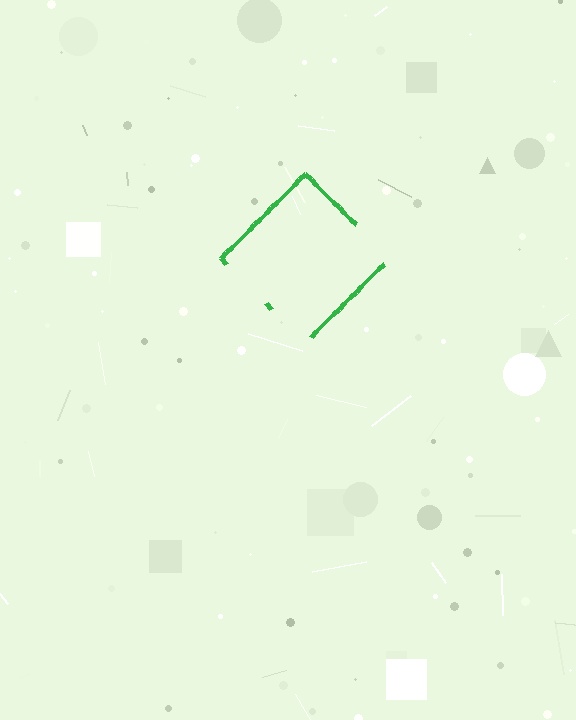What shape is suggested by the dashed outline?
The dashed outline suggests a diamond.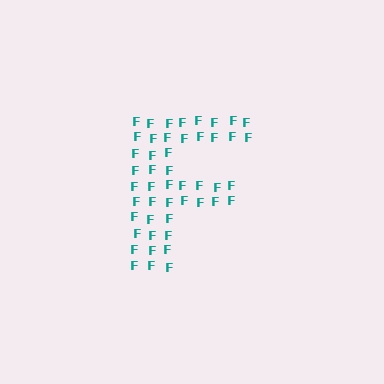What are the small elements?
The small elements are letter F's.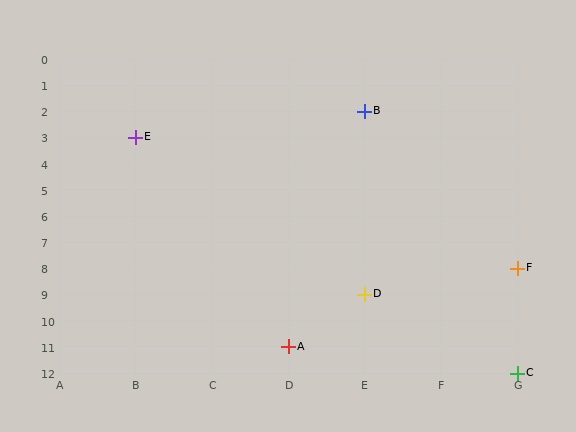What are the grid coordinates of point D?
Point D is at grid coordinates (E, 9).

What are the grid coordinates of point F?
Point F is at grid coordinates (G, 8).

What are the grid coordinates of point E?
Point E is at grid coordinates (B, 3).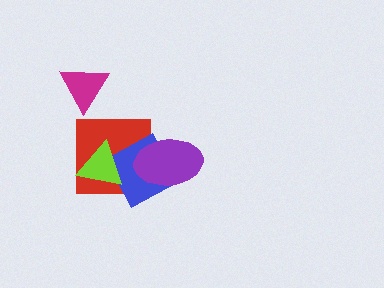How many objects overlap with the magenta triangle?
0 objects overlap with the magenta triangle.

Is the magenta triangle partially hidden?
No, no other shape covers it.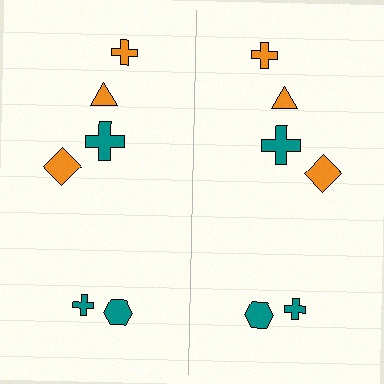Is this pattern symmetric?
Yes, this pattern has bilateral (reflection) symmetry.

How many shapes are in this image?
There are 12 shapes in this image.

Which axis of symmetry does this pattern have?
The pattern has a vertical axis of symmetry running through the center of the image.